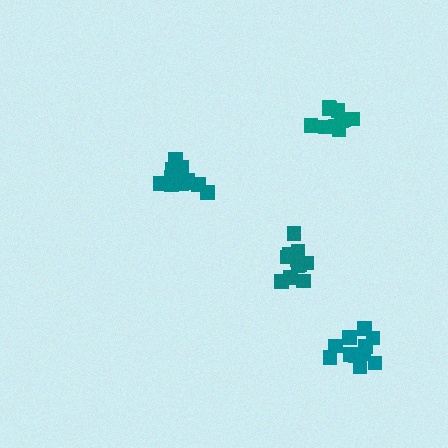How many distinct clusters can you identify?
There are 4 distinct clusters.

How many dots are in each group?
Group 1: 11 dots, Group 2: 11 dots, Group 3: 13 dots, Group 4: 11 dots (46 total).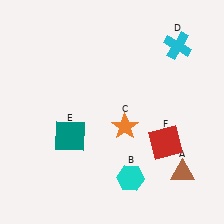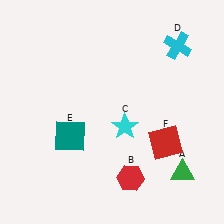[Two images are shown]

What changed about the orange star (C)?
In Image 1, C is orange. In Image 2, it changed to cyan.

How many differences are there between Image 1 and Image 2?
There are 3 differences between the two images.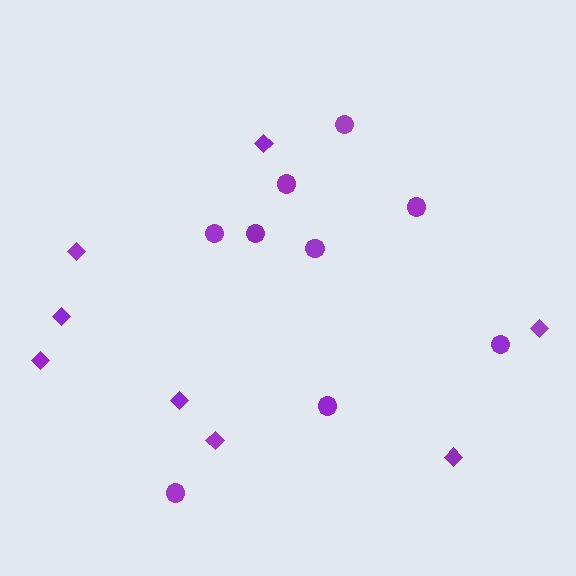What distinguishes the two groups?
There are 2 groups: one group of circles (9) and one group of diamonds (8).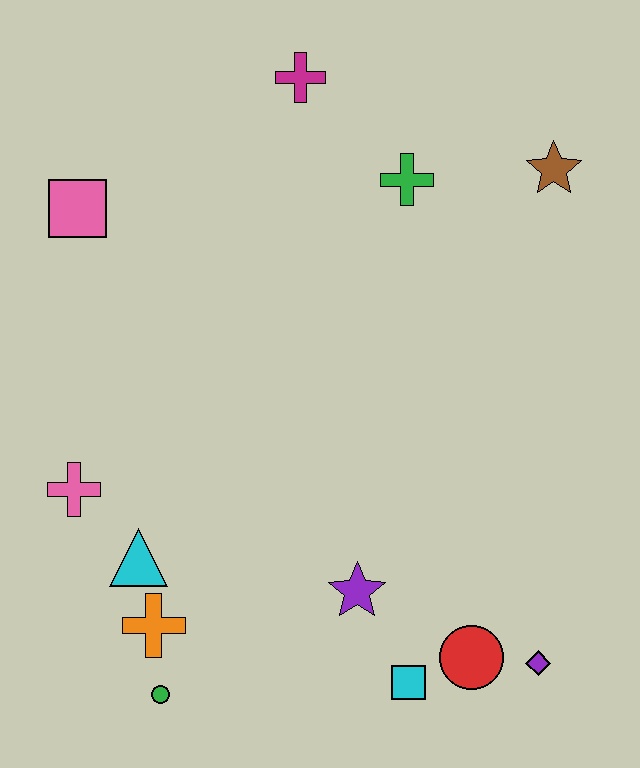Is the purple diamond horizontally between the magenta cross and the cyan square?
No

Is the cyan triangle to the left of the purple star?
Yes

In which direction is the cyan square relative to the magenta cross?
The cyan square is below the magenta cross.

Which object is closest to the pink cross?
The cyan triangle is closest to the pink cross.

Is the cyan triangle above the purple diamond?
Yes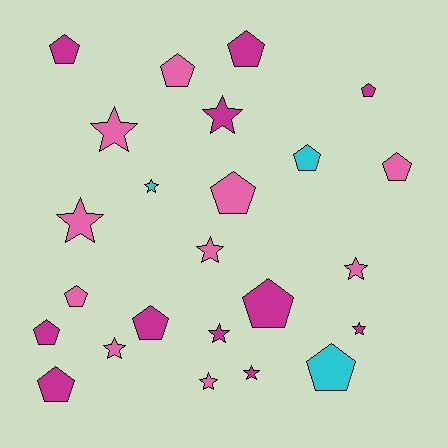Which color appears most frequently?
Magenta, with 11 objects.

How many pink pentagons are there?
There are 4 pink pentagons.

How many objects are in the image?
There are 24 objects.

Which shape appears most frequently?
Pentagon, with 13 objects.